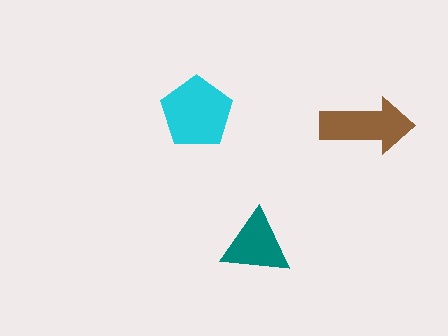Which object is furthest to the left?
The cyan pentagon is leftmost.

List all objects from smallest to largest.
The teal triangle, the brown arrow, the cyan pentagon.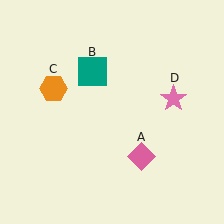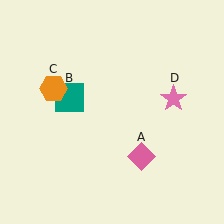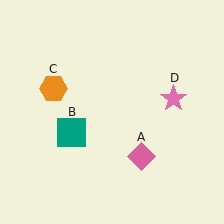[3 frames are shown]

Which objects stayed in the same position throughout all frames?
Pink diamond (object A) and orange hexagon (object C) and pink star (object D) remained stationary.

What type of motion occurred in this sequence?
The teal square (object B) rotated counterclockwise around the center of the scene.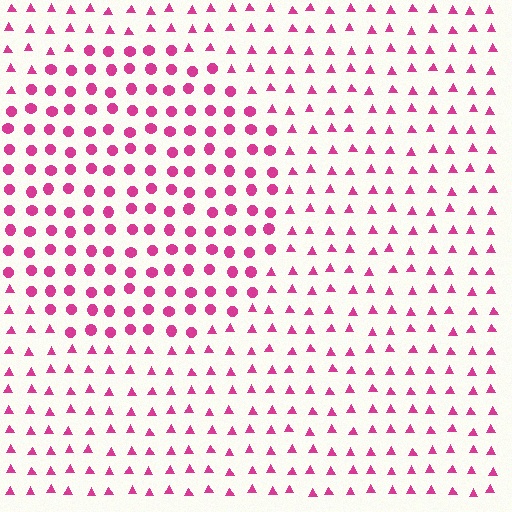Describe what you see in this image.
The image is filled with small magenta elements arranged in a uniform grid. A circle-shaped region contains circles, while the surrounding area contains triangles. The boundary is defined purely by the change in element shape.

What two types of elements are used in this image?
The image uses circles inside the circle region and triangles outside it.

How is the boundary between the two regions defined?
The boundary is defined by a change in element shape: circles inside vs. triangles outside. All elements share the same color and spacing.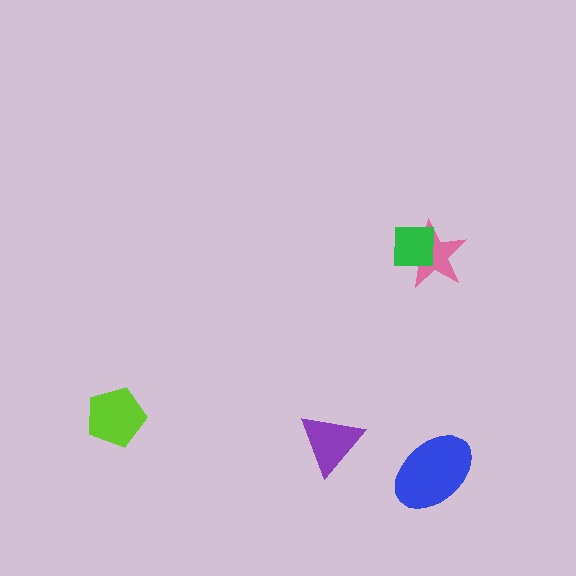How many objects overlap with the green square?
1 object overlaps with the green square.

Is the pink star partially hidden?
Yes, it is partially covered by another shape.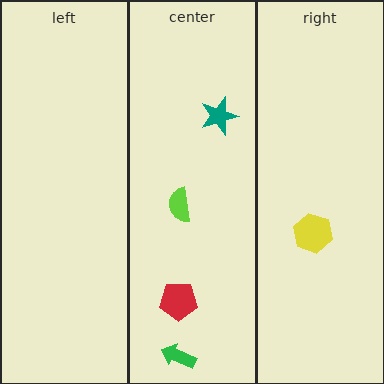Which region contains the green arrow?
The center region.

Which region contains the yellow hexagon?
The right region.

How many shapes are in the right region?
1.